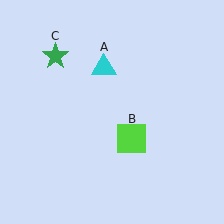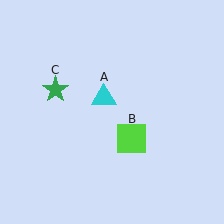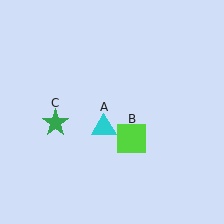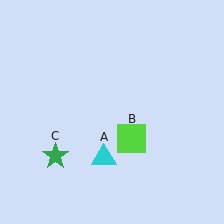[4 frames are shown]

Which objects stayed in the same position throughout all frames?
Lime square (object B) remained stationary.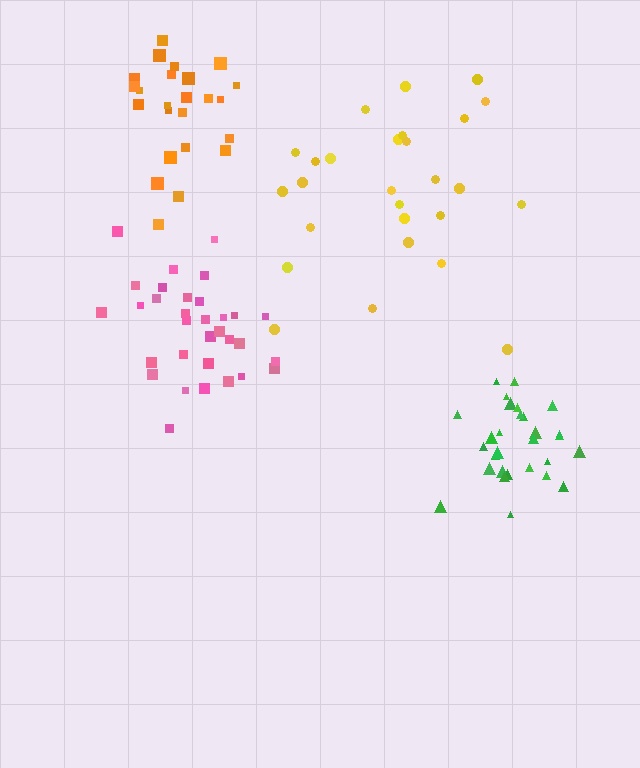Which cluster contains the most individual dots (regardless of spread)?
Pink (32).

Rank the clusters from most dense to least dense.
green, orange, pink, yellow.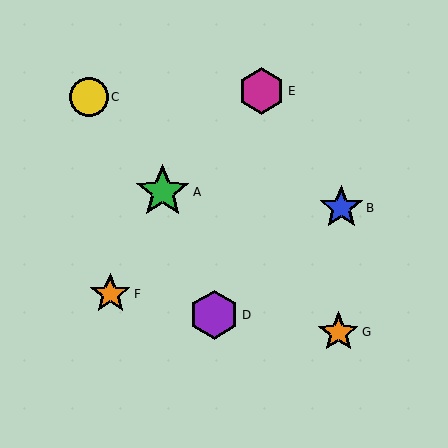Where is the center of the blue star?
The center of the blue star is at (341, 208).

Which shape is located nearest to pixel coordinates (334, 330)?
The orange star (labeled G) at (338, 332) is nearest to that location.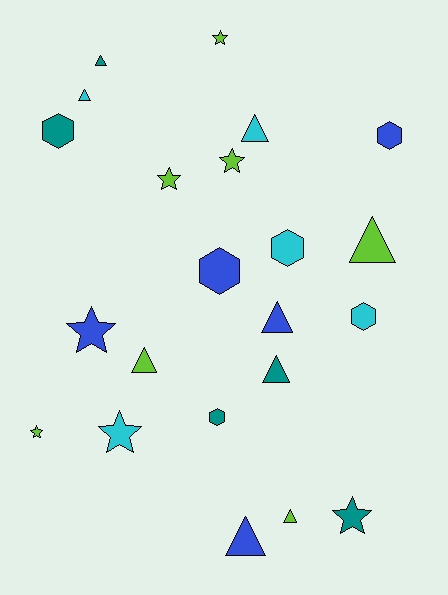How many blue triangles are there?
There are 2 blue triangles.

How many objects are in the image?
There are 22 objects.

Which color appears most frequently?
Lime, with 7 objects.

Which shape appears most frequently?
Triangle, with 9 objects.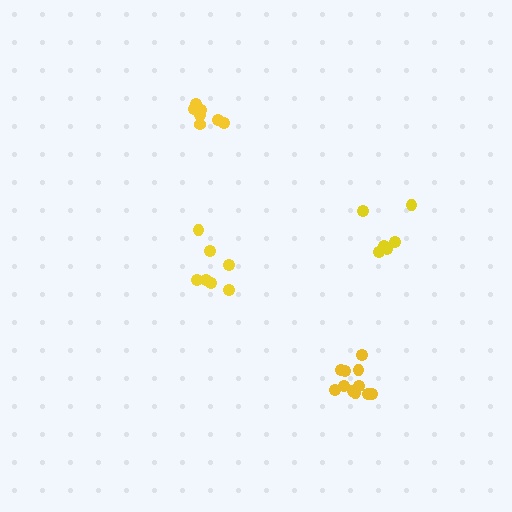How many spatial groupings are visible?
There are 4 spatial groupings.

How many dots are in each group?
Group 1: 11 dots, Group 2: 7 dots, Group 3: 7 dots, Group 4: 6 dots (31 total).